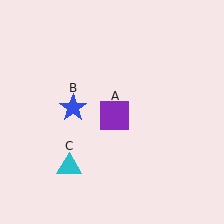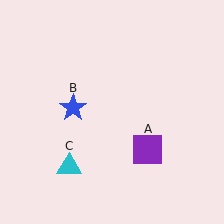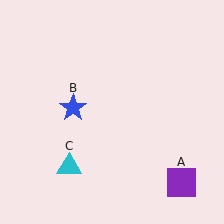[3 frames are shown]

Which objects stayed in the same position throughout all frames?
Blue star (object B) and cyan triangle (object C) remained stationary.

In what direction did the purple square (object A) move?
The purple square (object A) moved down and to the right.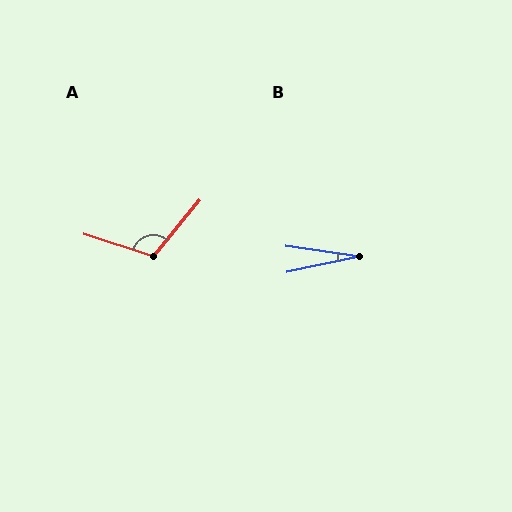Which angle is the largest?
A, at approximately 111 degrees.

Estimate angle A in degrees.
Approximately 111 degrees.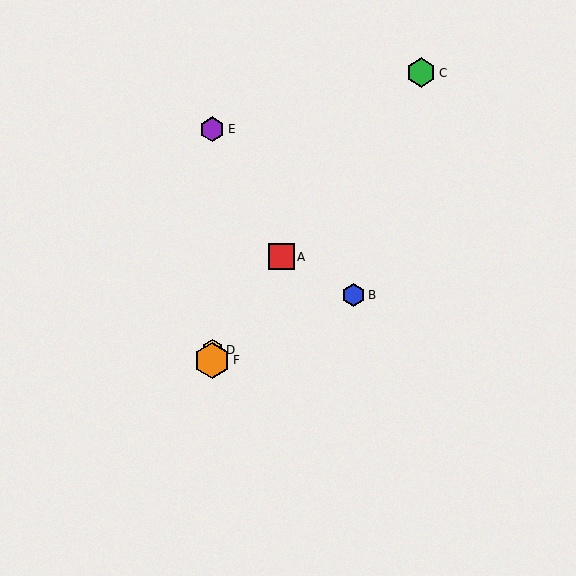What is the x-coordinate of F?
Object F is at x≈212.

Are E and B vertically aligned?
No, E is at x≈212 and B is at x≈354.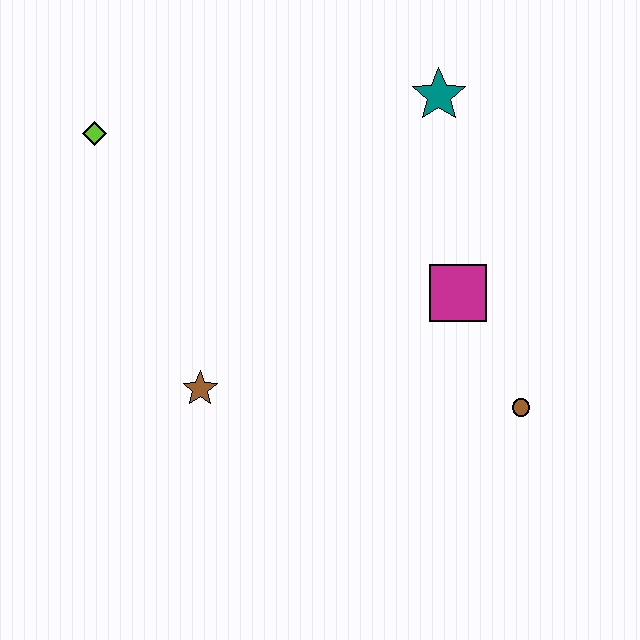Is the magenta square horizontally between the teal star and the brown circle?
Yes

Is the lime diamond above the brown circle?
Yes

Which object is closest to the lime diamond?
The brown star is closest to the lime diamond.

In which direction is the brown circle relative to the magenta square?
The brown circle is below the magenta square.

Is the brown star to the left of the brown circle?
Yes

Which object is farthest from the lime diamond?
The brown circle is farthest from the lime diamond.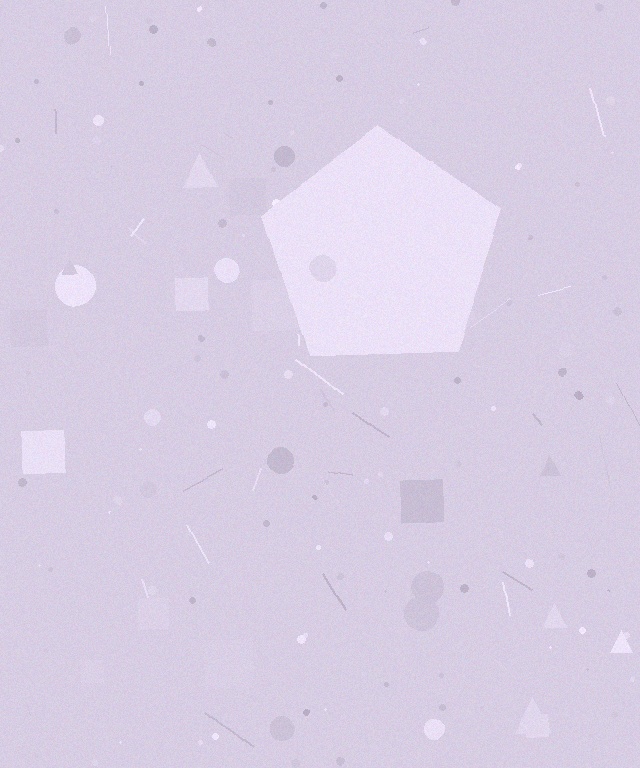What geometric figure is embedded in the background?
A pentagon is embedded in the background.